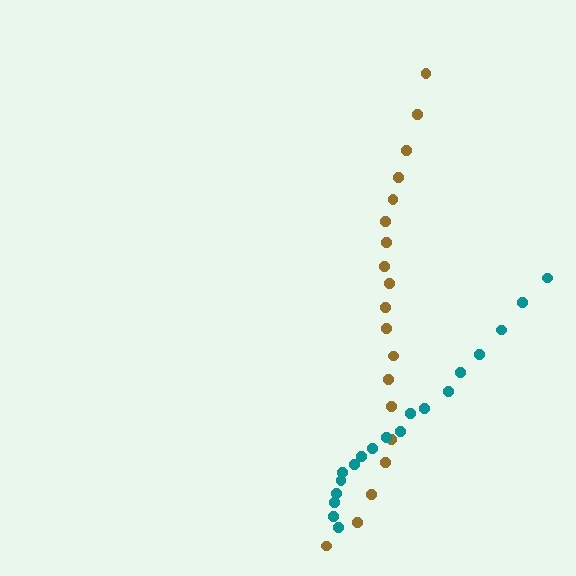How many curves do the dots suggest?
There are 2 distinct paths.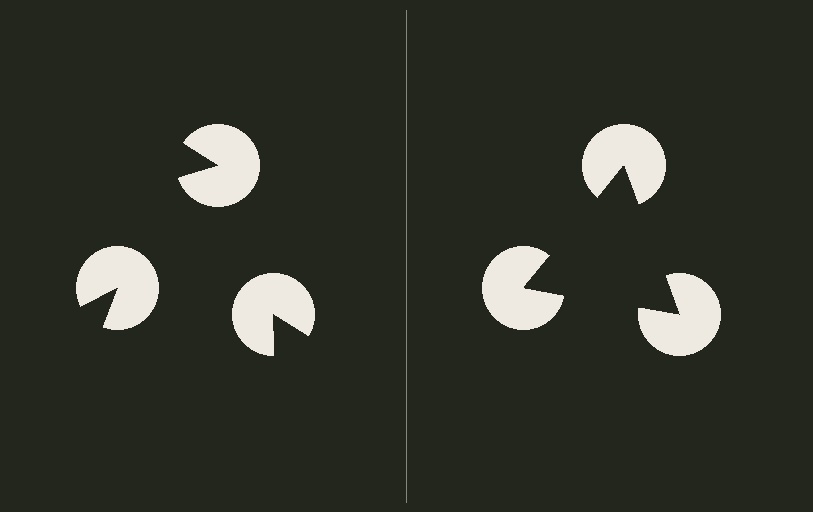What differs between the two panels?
The pac-man discs are positioned identically on both sides; only the wedge orientations differ. On the right they align to a triangle; on the left they are misaligned.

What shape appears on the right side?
An illusory triangle.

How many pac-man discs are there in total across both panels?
6 — 3 on each side.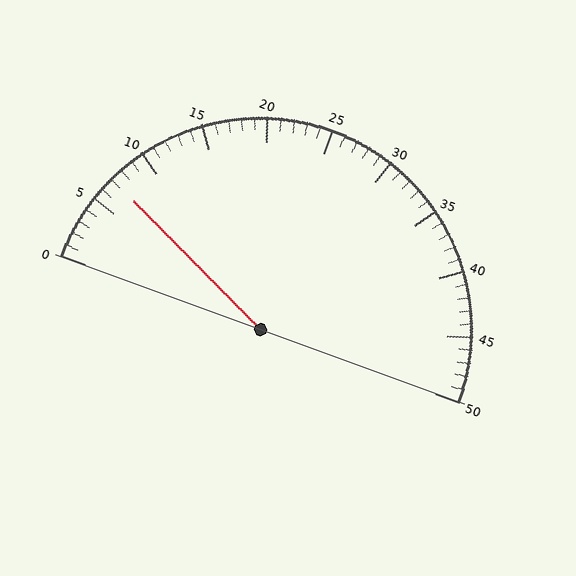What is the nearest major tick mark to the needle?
The nearest major tick mark is 5.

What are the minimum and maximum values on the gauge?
The gauge ranges from 0 to 50.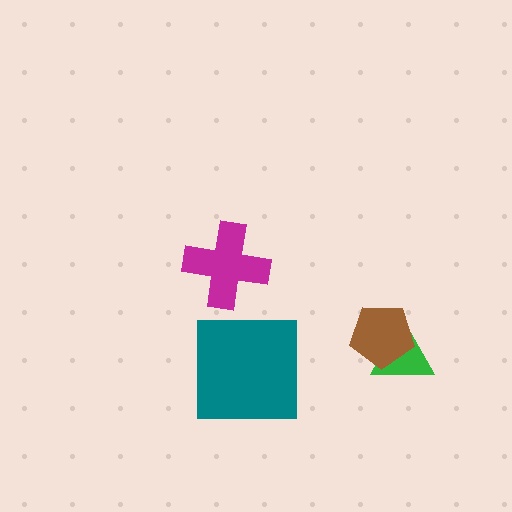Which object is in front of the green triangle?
The brown pentagon is in front of the green triangle.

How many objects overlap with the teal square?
0 objects overlap with the teal square.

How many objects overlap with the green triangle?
1 object overlaps with the green triangle.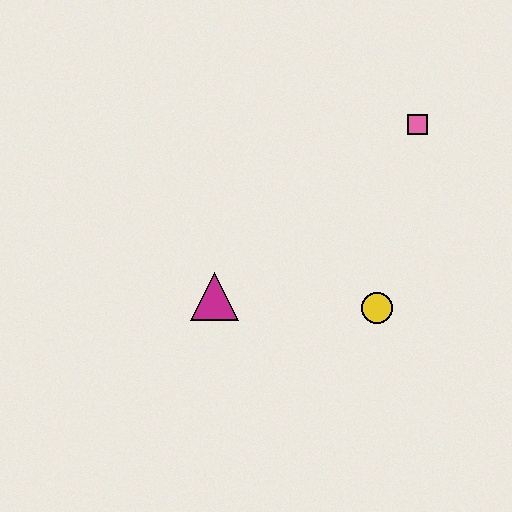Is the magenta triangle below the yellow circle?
No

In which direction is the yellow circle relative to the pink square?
The yellow circle is below the pink square.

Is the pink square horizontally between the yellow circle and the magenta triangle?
No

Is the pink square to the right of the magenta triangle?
Yes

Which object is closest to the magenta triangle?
The yellow circle is closest to the magenta triangle.